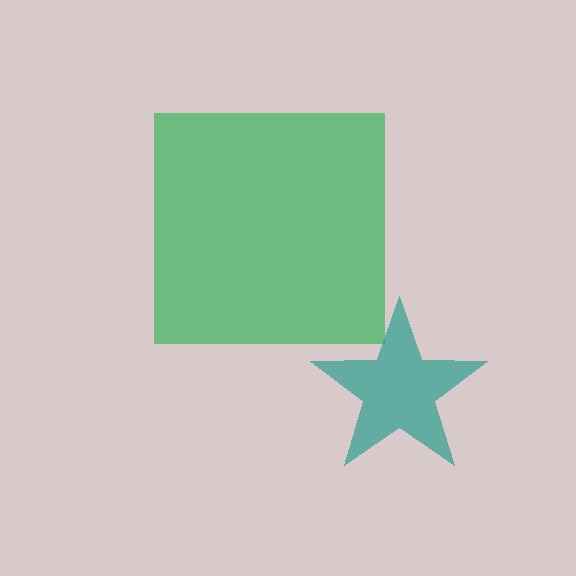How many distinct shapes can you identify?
There are 2 distinct shapes: a green square, a teal star.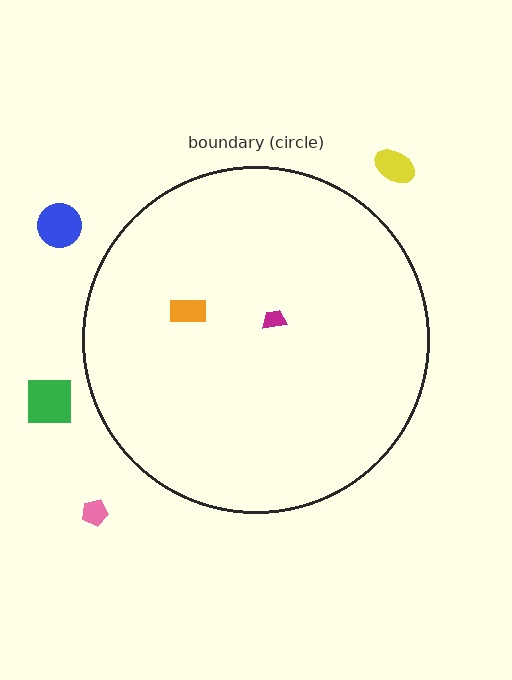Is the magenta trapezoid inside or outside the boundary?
Inside.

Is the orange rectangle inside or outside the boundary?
Inside.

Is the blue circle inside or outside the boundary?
Outside.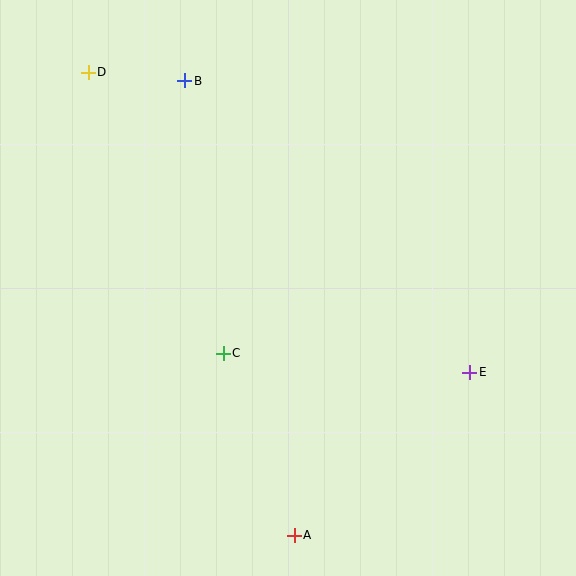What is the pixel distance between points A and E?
The distance between A and E is 240 pixels.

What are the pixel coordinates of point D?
Point D is at (88, 72).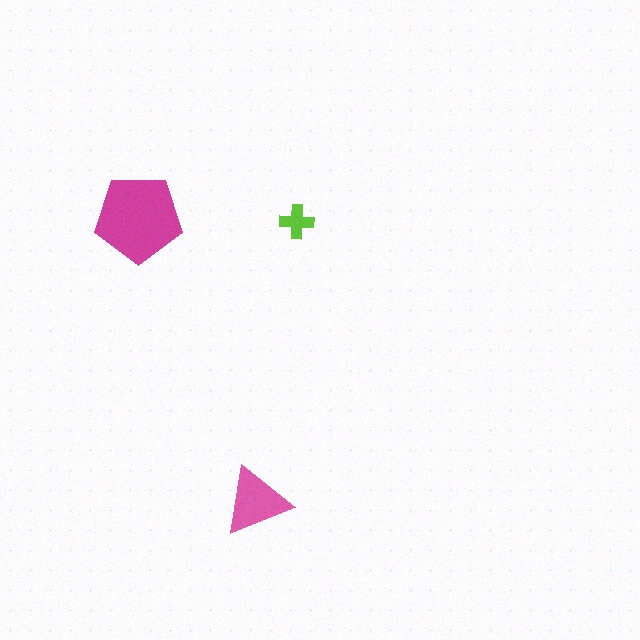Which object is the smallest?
The lime cross.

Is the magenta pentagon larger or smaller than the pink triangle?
Larger.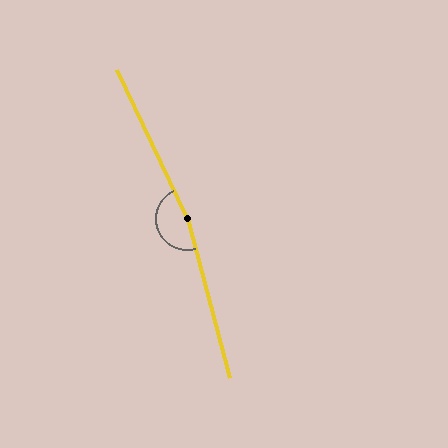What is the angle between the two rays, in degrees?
Approximately 169 degrees.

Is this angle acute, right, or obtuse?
It is obtuse.